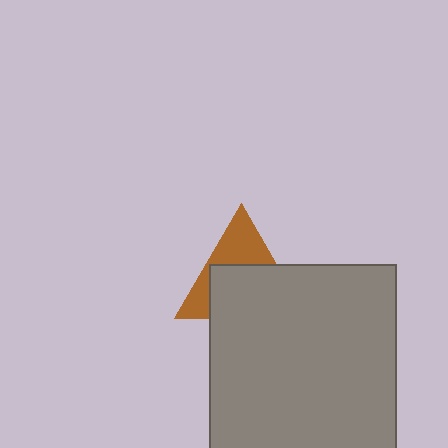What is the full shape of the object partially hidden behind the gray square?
The partially hidden object is a brown triangle.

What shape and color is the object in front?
The object in front is a gray square.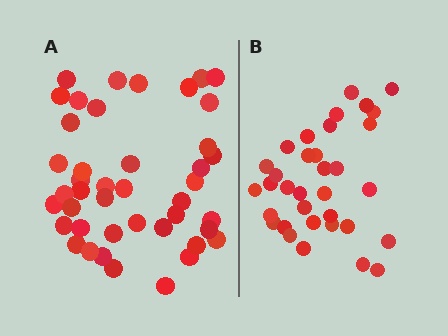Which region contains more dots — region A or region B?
Region A (the left region) has more dots.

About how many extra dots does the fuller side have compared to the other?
Region A has roughly 8 or so more dots than region B.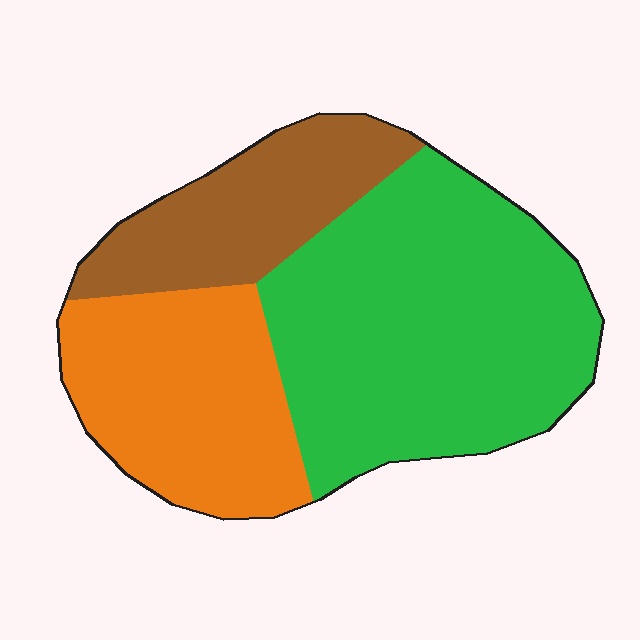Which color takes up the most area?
Green, at roughly 50%.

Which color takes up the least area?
Brown, at roughly 20%.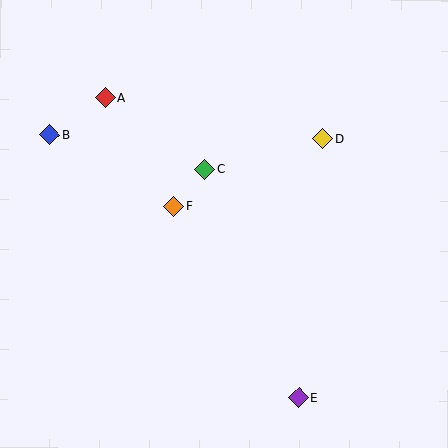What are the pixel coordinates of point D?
Point D is at (323, 139).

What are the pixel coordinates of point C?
Point C is at (205, 169).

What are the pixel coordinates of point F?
Point F is at (174, 206).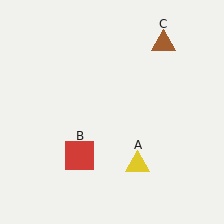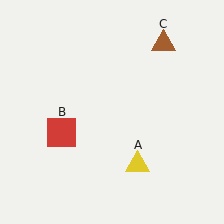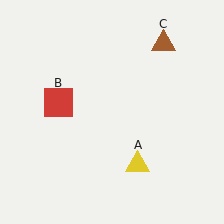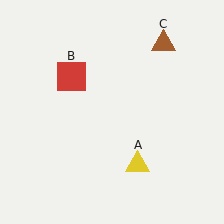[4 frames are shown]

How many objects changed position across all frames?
1 object changed position: red square (object B).